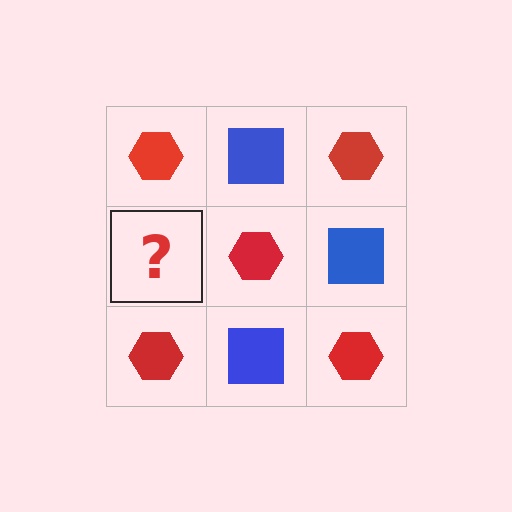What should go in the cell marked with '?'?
The missing cell should contain a blue square.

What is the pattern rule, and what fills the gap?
The rule is that it alternates red hexagon and blue square in a checkerboard pattern. The gap should be filled with a blue square.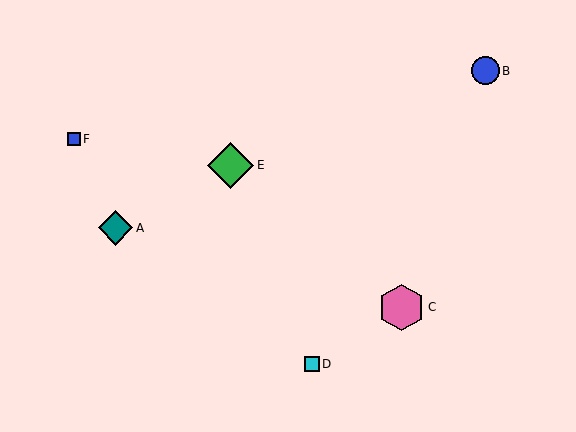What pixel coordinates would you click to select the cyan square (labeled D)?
Click at (312, 364) to select the cyan square D.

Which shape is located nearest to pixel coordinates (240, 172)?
The green diamond (labeled E) at (230, 165) is nearest to that location.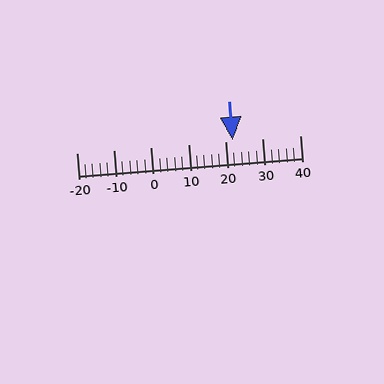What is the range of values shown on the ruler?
The ruler shows values from -20 to 40.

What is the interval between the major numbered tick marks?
The major tick marks are spaced 10 units apart.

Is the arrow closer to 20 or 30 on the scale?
The arrow is closer to 20.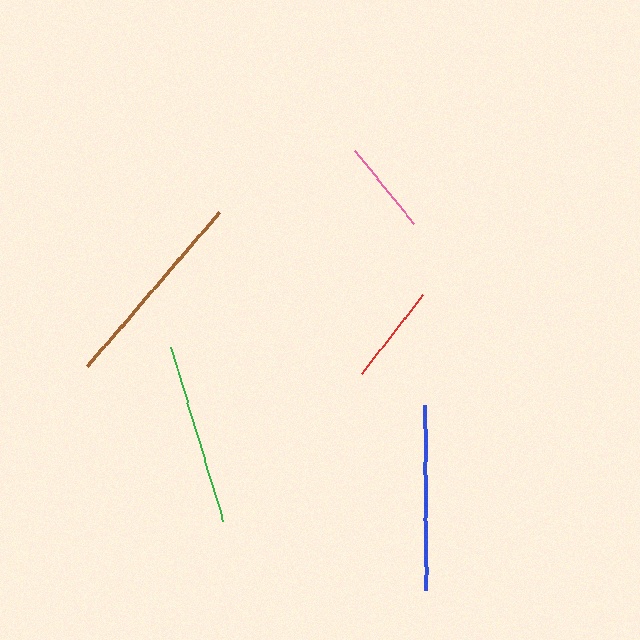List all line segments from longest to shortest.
From longest to shortest: brown, blue, green, red, pink.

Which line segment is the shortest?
The pink line is the shortest at approximately 94 pixels.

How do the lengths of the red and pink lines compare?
The red and pink lines are approximately the same length.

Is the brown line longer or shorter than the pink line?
The brown line is longer than the pink line.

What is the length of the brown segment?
The brown segment is approximately 203 pixels long.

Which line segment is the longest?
The brown line is the longest at approximately 203 pixels.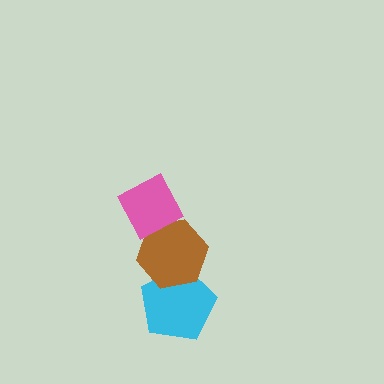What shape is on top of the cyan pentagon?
The brown hexagon is on top of the cyan pentagon.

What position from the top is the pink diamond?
The pink diamond is 1st from the top.